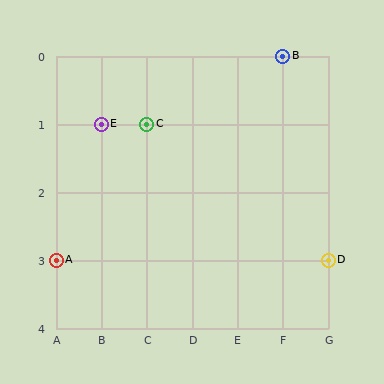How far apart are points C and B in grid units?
Points C and B are 3 columns and 1 row apart (about 3.2 grid units diagonally).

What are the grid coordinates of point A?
Point A is at grid coordinates (A, 3).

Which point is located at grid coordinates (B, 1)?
Point E is at (B, 1).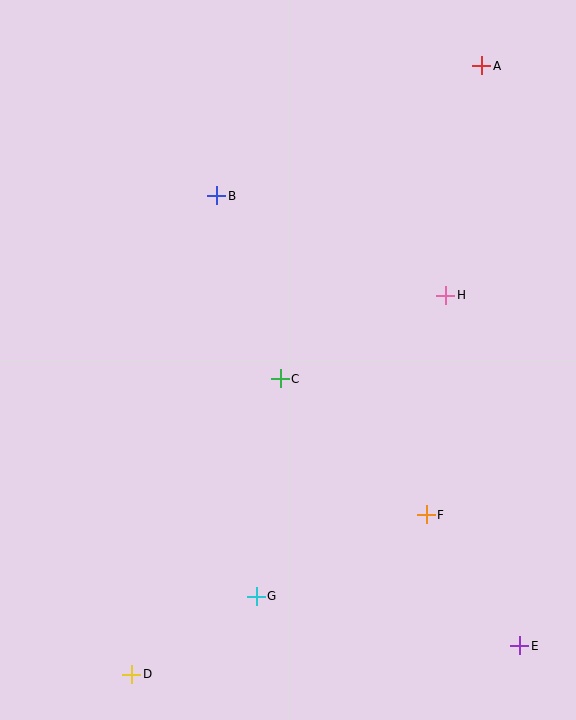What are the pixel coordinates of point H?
Point H is at (446, 295).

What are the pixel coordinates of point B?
Point B is at (217, 196).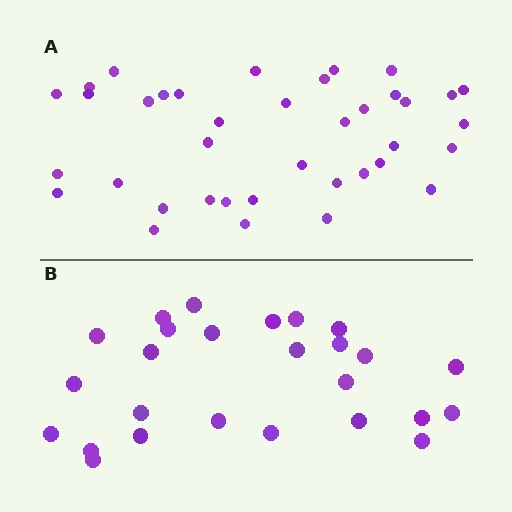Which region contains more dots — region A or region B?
Region A (the top region) has more dots.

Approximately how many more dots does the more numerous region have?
Region A has roughly 12 or so more dots than region B.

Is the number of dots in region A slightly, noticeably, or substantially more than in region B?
Region A has substantially more. The ratio is roughly 1.5 to 1.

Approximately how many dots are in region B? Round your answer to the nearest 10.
About 30 dots. (The exact count is 26, which rounds to 30.)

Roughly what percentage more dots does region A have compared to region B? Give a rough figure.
About 45% more.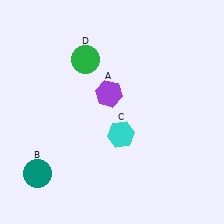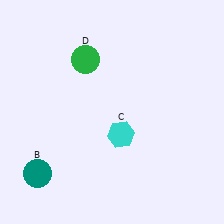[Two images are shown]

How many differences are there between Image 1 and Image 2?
There is 1 difference between the two images.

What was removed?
The purple hexagon (A) was removed in Image 2.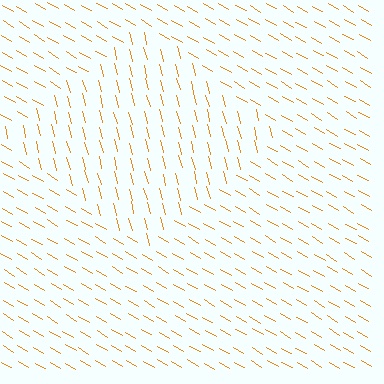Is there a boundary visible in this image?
Yes, there is a texture boundary formed by a change in line orientation.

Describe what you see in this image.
The image is filled with small orange line segments. A diamond region in the image has lines oriented differently from the surrounding lines, creating a visible texture boundary.